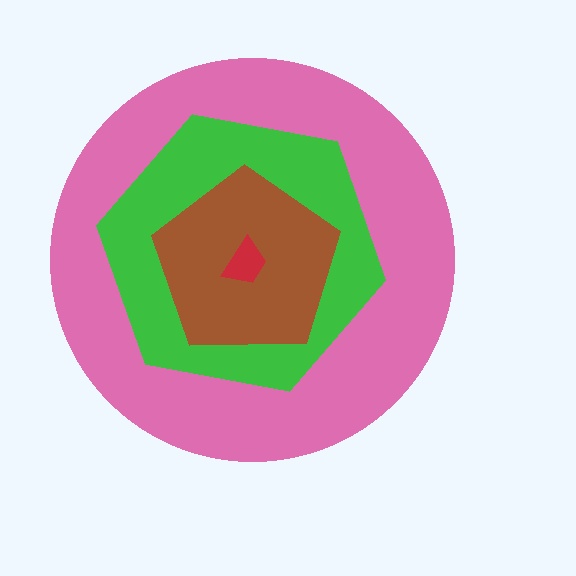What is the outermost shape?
The pink circle.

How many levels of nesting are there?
4.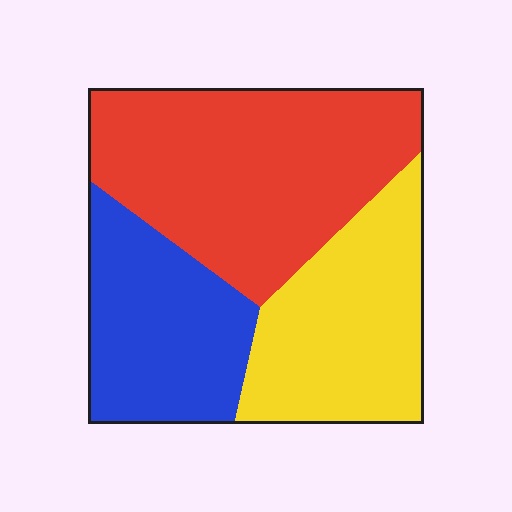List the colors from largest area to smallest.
From largest to smallest: red, yellow, blue.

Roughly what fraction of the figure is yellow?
Yellow covers roughly 30% of the figure.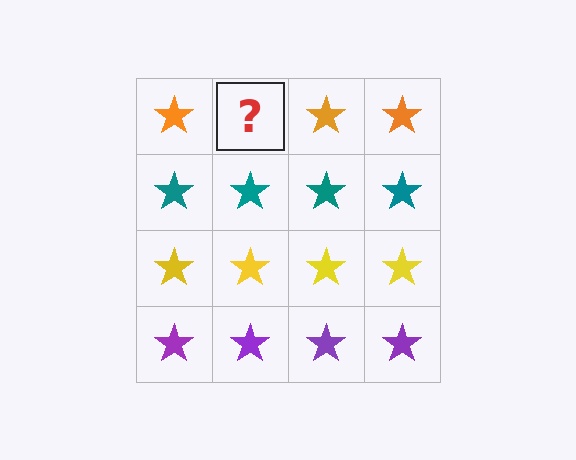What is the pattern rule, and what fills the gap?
The rule is that each row has a consistent color. The gap should be filled with an orange star.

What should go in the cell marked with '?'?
The missing cell should contain an orange star.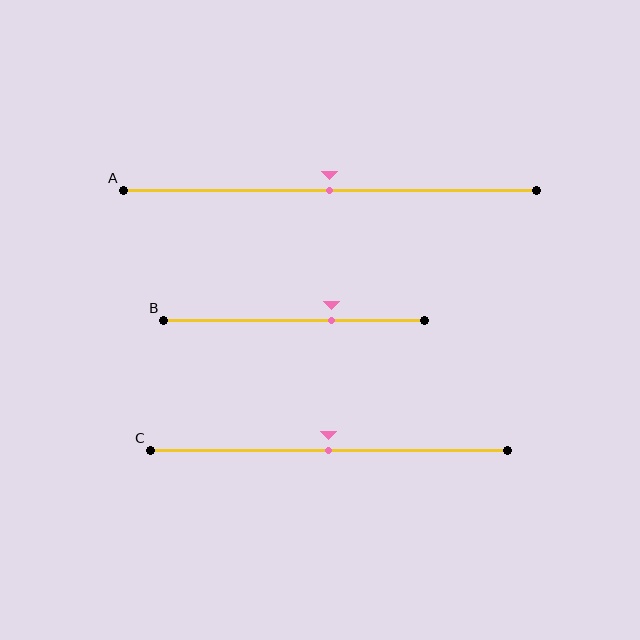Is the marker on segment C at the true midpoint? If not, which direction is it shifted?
Yes, the marker on segment C is at the true midpoint.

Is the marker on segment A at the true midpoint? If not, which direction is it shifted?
Yes, the marker on segment A is at the true midpoint.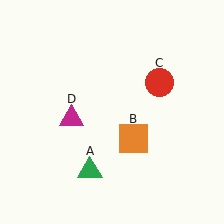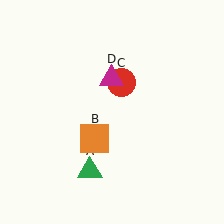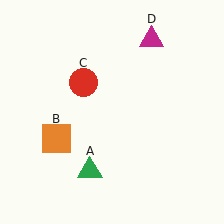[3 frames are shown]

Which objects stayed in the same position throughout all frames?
Green triangle (object A) remained stationary.